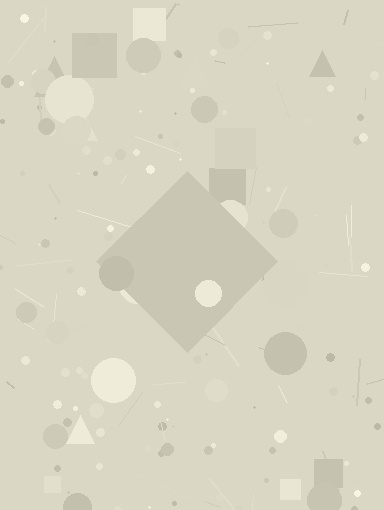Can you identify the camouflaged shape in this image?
The camouflaged shape is a diamond.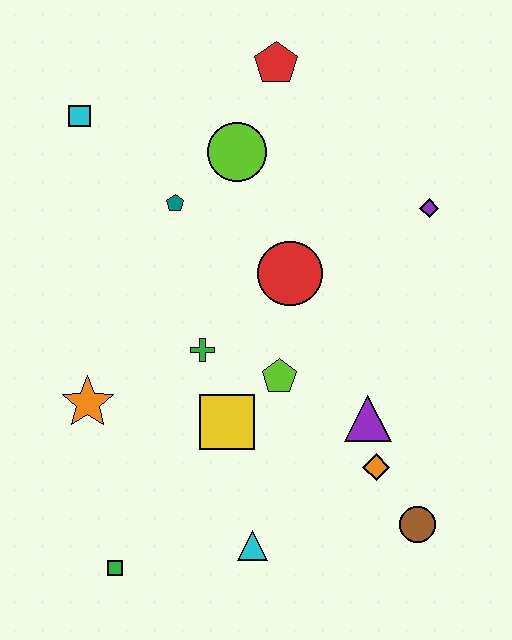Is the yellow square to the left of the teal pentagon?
No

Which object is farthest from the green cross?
The red pentagon is farthest from the green cross.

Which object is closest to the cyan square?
The teal pentagon is closest to the cyan square.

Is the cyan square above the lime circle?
Yes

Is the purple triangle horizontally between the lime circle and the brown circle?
Yes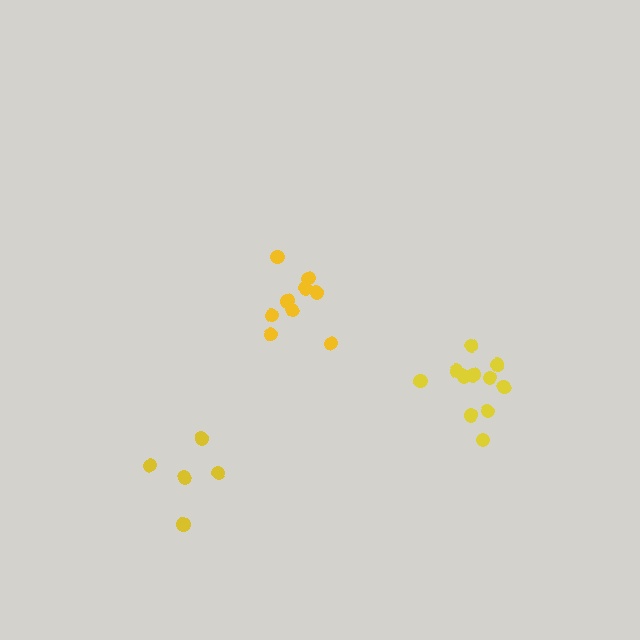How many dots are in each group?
Group 1: 9 dots, Group 2: 5 dots, Group 3: 11 dots (25 total).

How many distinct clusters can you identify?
There are 3 distinct clusters.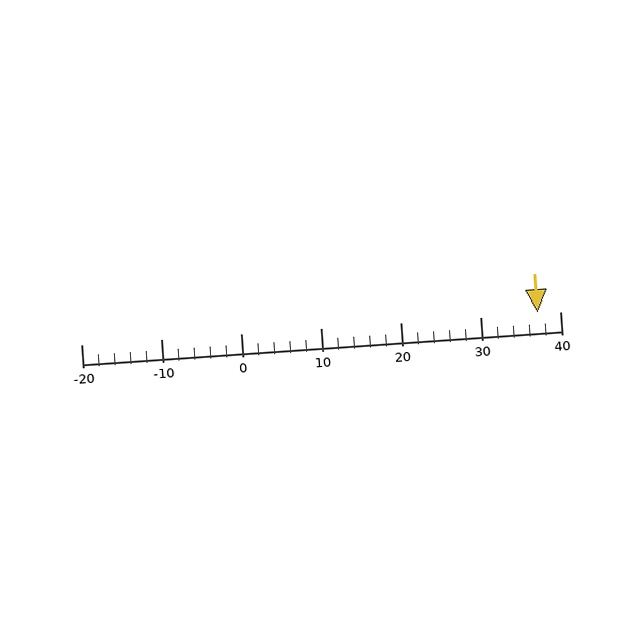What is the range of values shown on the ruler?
The ruler shows values from -20 to 40.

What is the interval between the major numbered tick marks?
The major tick marks are spaced 10 units apart.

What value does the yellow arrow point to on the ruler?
The yellow arrow points to approximately 37.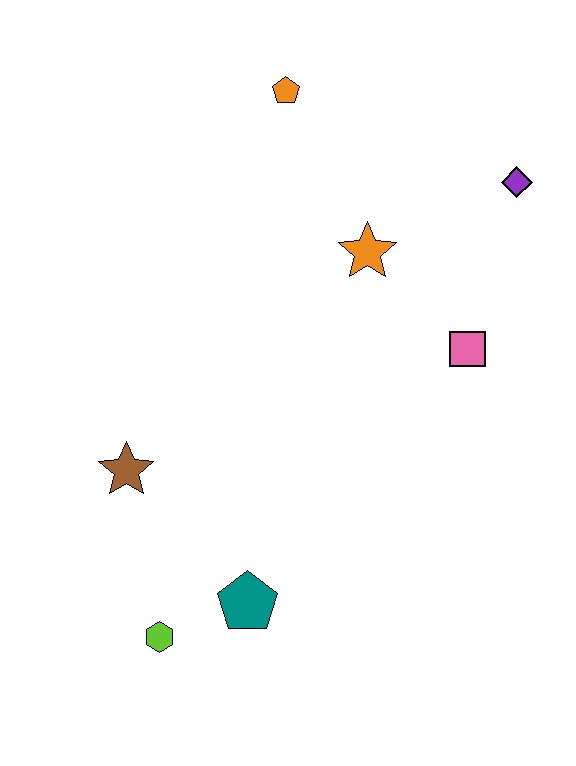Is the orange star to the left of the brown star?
No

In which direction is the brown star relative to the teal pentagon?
The brown star is above the teal pentagon.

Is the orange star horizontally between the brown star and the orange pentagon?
No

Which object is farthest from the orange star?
The lime hexagon is farthest from the orange star.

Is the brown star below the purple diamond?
Yes